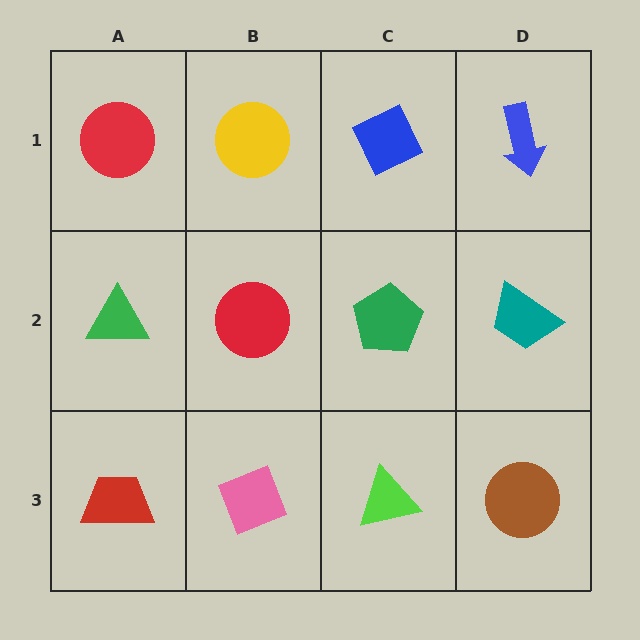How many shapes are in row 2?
4 shapes.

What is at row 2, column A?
A green triangle.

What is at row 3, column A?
A red trapezoid.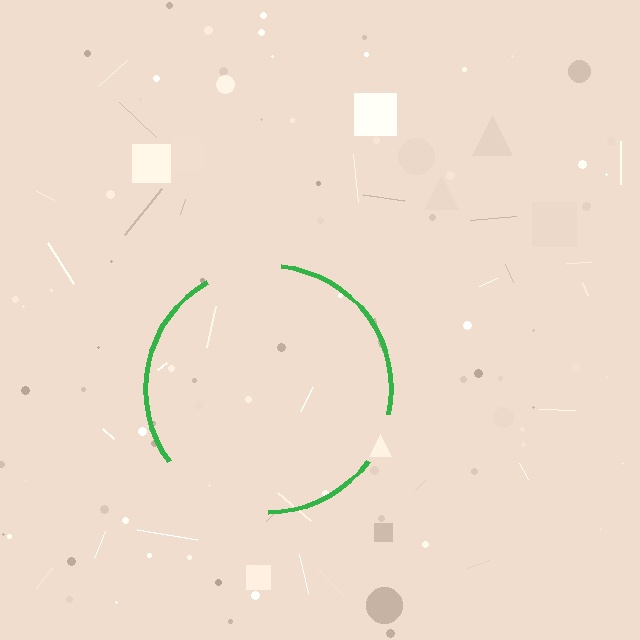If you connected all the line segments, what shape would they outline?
They would outline a circle.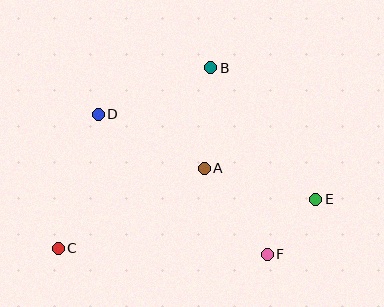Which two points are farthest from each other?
Points C and E are farthest from each other.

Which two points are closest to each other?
Points E and F are closest to each other.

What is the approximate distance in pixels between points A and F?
The distance between A and F is approximately 106 pixels.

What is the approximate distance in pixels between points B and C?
The distance between B and C is approximately 236 pixels.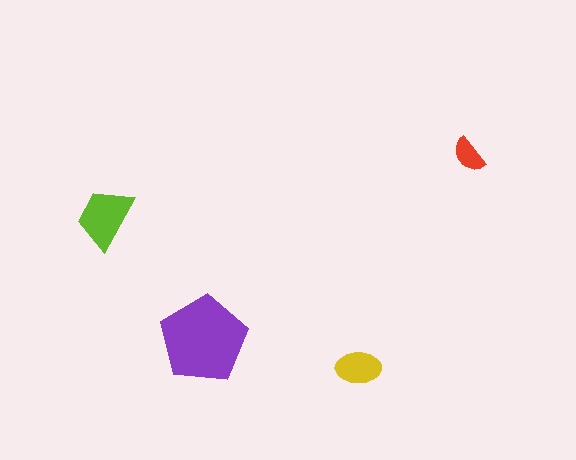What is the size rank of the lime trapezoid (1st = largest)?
2nd.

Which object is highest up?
The red semicircle is topmost.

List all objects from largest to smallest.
The purple pentagon, the lime trapezoid, the yellow ellipse, the red semicircle.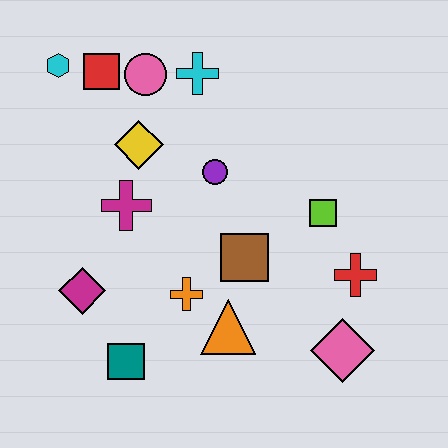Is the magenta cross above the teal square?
Yes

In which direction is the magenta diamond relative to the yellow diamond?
The magenta diamond is below the yellow diamond.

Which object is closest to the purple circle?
The yellow diamond is closest to the purple circle.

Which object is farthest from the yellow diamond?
The pink diamond is farthest from the yellow diamond.